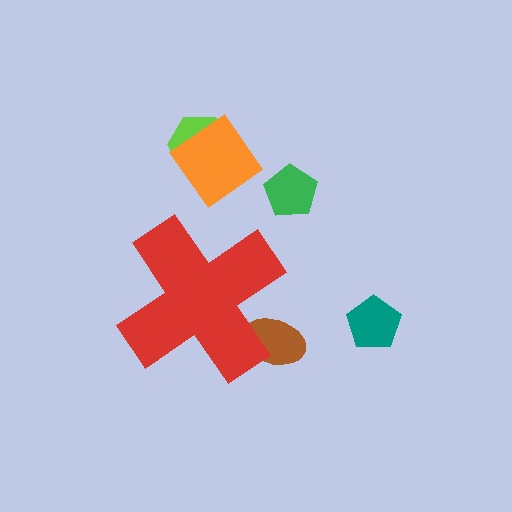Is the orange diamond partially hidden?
No, the orange diamond is fully visible.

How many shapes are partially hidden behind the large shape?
1 shape is partially hidden.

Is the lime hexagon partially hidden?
No, the lime hexagon is fully visible.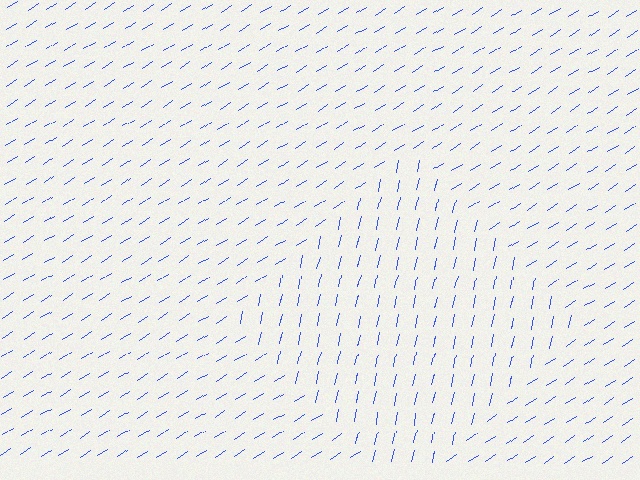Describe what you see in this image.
The image is filled with small blue line segments. A diamond region in the image has lines oriented differently from the surrounding lines, creating a visible texture boundary.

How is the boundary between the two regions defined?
The boundary is defined purely by a change in line orientation (approximately 45 degrees difference). All lines are the same color and thickness.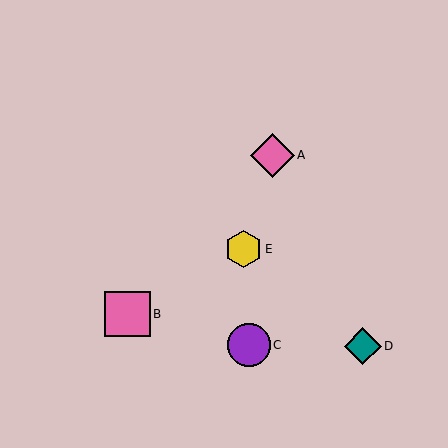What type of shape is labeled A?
Shape A is a pink diamond.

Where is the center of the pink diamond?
The center of the pink diamond is at (272, 155).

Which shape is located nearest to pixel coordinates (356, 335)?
The teal diamond (labeled D) at (363, 346) is nearest to that location.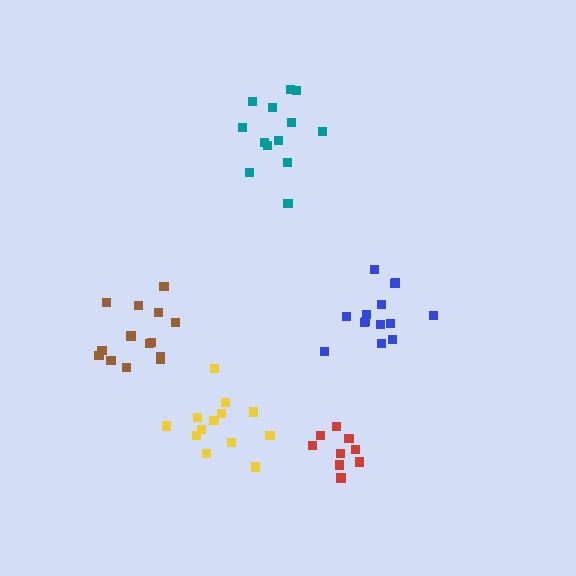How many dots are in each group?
Group 1: 9 dots, Group 2: 13 dots, Group 3: 14 dots, Group 4: 13 dots, Group 5: 14 dots (63 total).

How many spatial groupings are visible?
There are 5 spatial groupings.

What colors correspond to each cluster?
The clusters are colored: red, yellow, brown, teal, blue.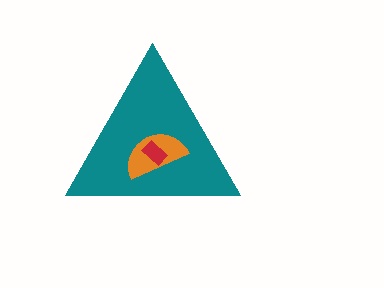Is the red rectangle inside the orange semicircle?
Yes.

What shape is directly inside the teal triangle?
The orange semicircle.